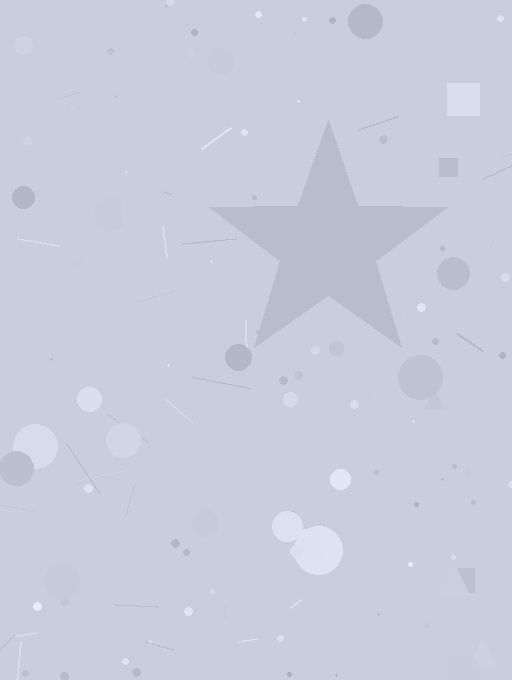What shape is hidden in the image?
A star is hidden in the image.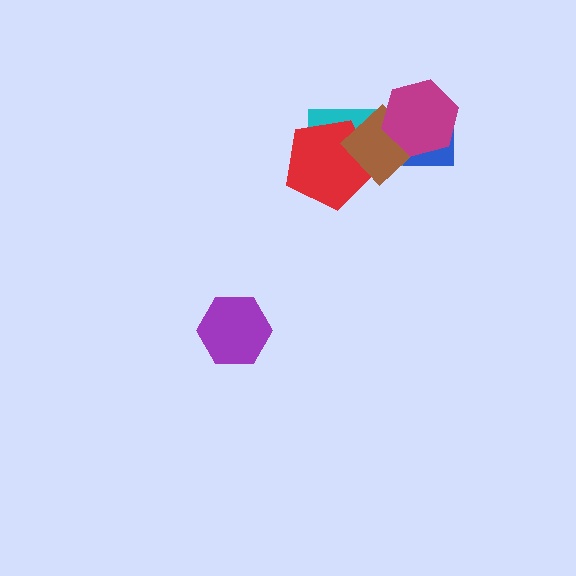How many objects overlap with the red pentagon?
2 objects overlap with the red pentagon.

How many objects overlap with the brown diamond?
4 objects overlap with the brown diamond.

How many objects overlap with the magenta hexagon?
3 objects overlap with the magenta hexagon.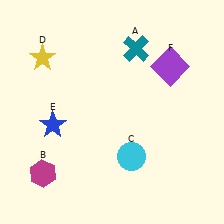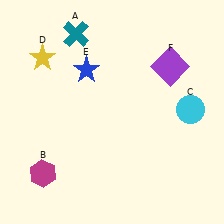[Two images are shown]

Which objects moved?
The objects that moved are: the teal cross (A), the cyan circle (C), the blue star (E).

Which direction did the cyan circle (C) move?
The cyan circle (C) moved right.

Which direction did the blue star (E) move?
The blue star (E) moved up.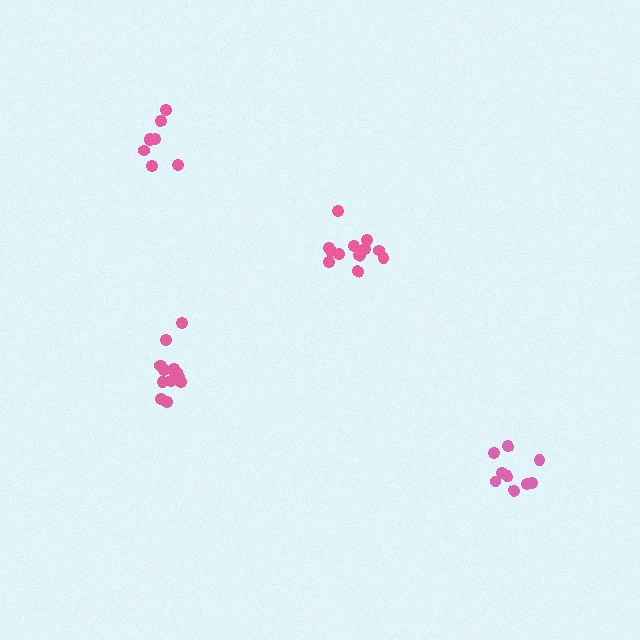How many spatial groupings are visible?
There are 4 spatial groupings.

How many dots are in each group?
Group 1: 8 dots, Group 2: 14 dots, Group 3: 9 dots, Group 4: 13 dots (44 total).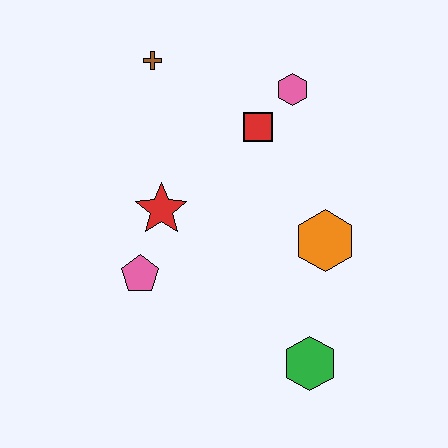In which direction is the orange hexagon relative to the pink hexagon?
The orange hexagon is below the pink hexagon.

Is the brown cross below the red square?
No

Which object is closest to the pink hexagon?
The red square is closest to the pink hexagon.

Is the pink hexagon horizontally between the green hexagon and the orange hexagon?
No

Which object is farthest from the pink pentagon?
The pink hexagon is farthest from the pink pentagon.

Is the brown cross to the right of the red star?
No